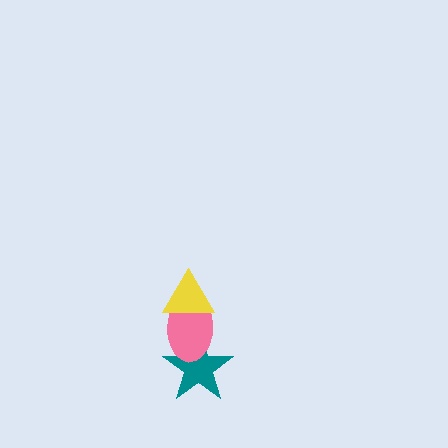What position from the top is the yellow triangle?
The yellow triangle is 1st from the top.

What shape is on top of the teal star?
The pink ellipse is on top of the teal star.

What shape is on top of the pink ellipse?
The yellow triangle is on top of the pink ellipse.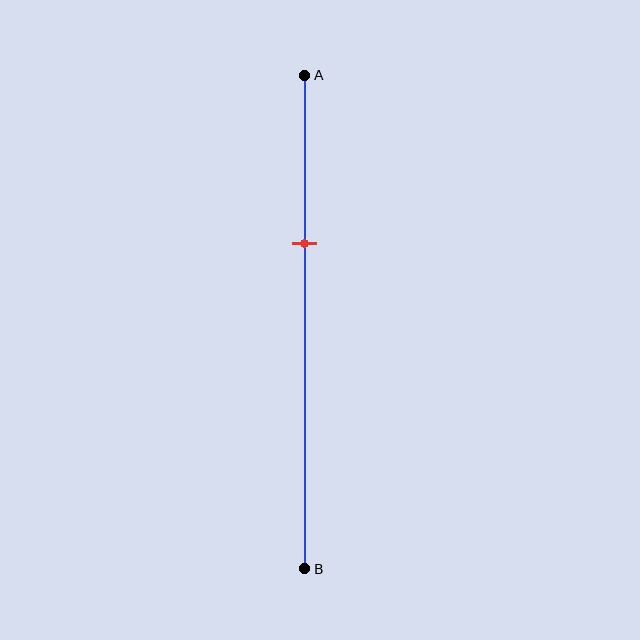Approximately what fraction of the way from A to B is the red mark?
The red mark is approximately 35% of the way from A to B.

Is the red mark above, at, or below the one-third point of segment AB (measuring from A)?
The red mark is approximately at the one-third point of segment AB.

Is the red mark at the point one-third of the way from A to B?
Yes, the mark is approximately at the one-third point.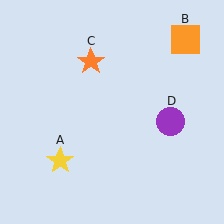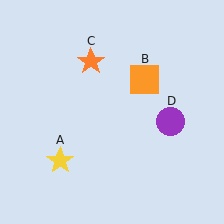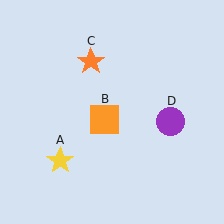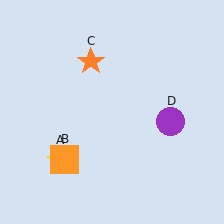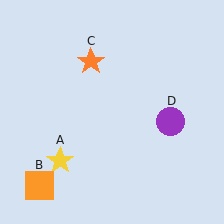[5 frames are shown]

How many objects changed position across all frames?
1 object changed position: orange square (object B).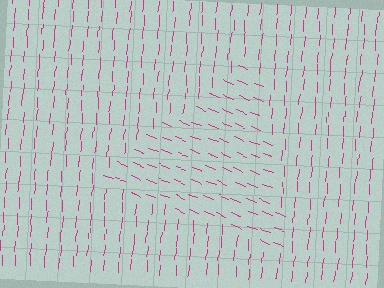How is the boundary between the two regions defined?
The boundary is defined purely by a change in line orientation (approximately 72 degrees difference). All lines are the same color and thickness.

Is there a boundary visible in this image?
Yes, there is a texture boundary formed by a change in line orientation.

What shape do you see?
I see a triangle.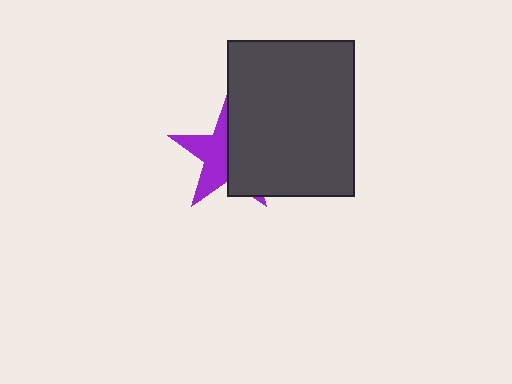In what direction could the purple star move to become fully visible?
The purple star could move left. That would shift it out from behind the dark gray rectangle entirely.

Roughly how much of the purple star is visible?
About half of it is visible (roughly 49%).